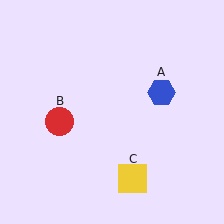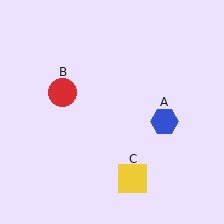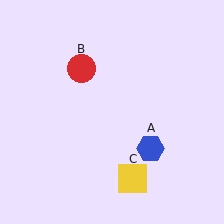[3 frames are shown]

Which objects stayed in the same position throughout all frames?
Yellow square (object C) remained stationary.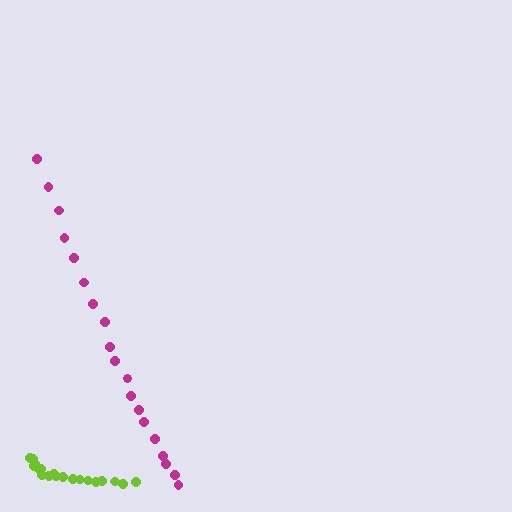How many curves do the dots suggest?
There are 2 distinct paths.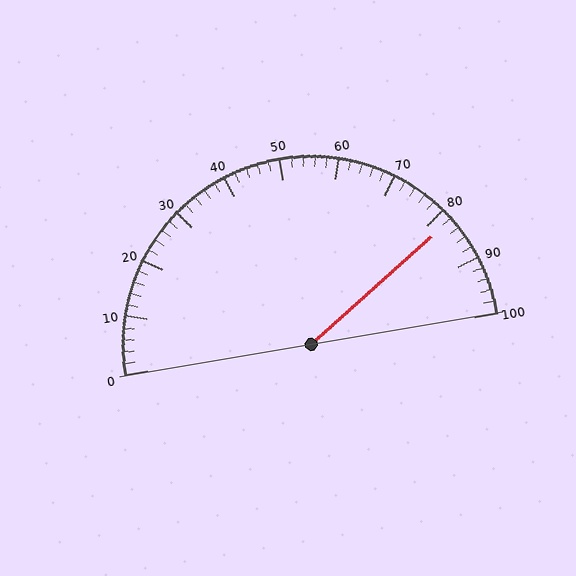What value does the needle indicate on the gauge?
The needle indicates approximately 82.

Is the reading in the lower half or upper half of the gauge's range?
The reading is in the upper half of the range (0 to 100).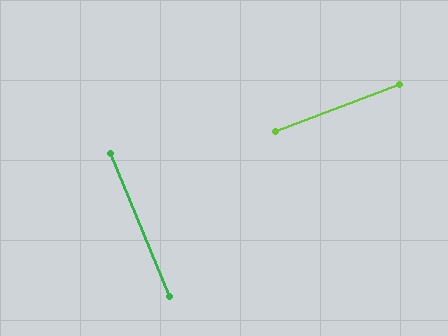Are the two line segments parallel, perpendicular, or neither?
Perpendicular — they meet at approximately 89°.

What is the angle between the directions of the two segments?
Approximately 89 degrees.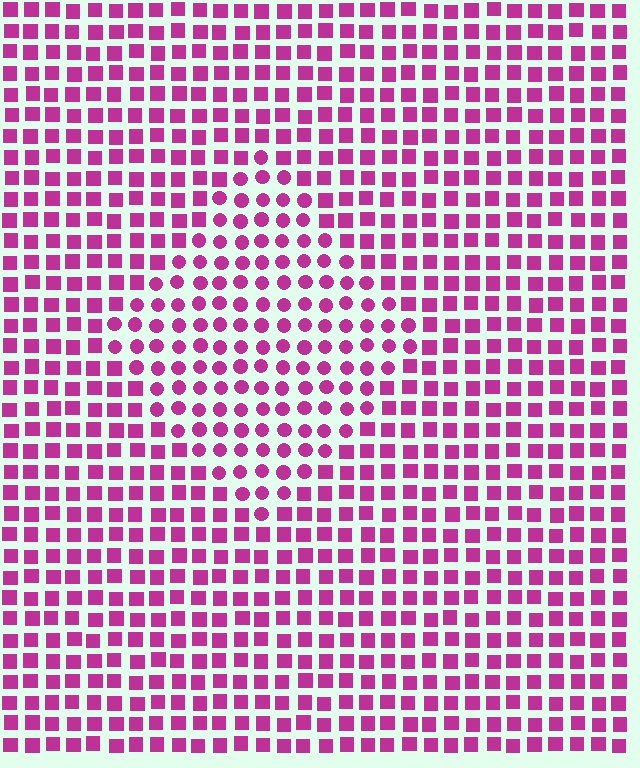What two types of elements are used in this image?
The image uses circles inside the diamond region and squares outside it.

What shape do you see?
I see a diamond.